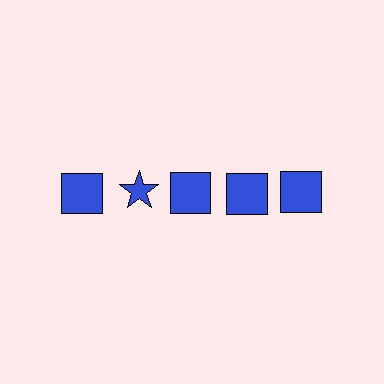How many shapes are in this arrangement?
There are 5 shapes arranged in a grid pattern.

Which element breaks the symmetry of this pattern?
The blue star in the top row, second from left column breaks the symmetry. All other shapes are blue squares.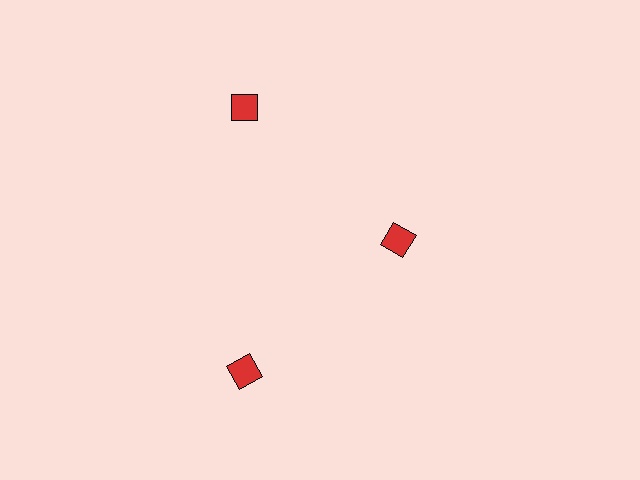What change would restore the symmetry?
The symmetry would be restored by moving it outward, back onto the ring so that all 3 diamonds sit at equal angles and equal distance from the center.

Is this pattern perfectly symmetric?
No. The 3 red diamonds are arranged in a ring, but one element near the 3 o'clock position is pulled inward toward the center, breaking the 3-fold rotational symmetry.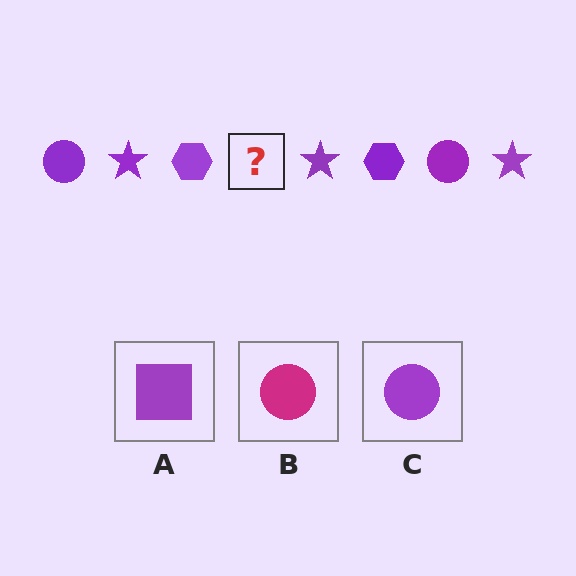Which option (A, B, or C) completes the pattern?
C.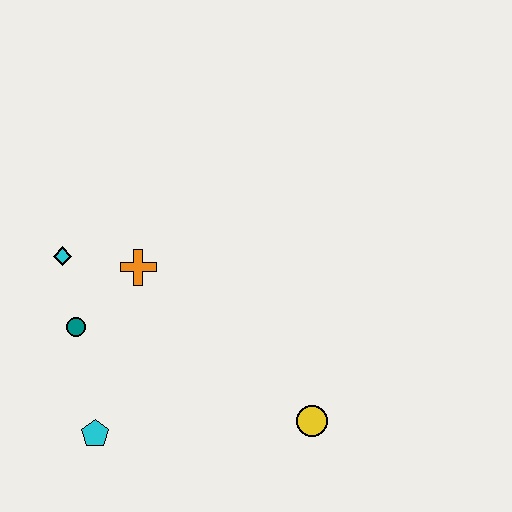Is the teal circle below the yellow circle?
No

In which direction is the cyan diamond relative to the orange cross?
The cyan diamond is to the left of the orange cross.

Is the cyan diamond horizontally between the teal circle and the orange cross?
No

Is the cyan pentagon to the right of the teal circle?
Yes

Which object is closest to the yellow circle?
The cyan pentagon is closest to the yellow circle.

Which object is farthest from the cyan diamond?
The yellow circle is farthest from the cyan diamond.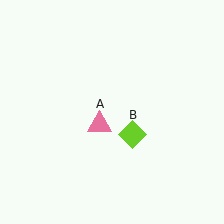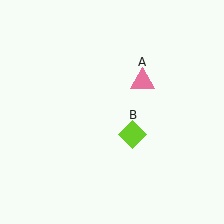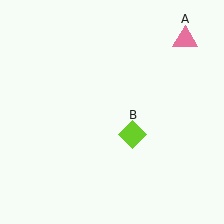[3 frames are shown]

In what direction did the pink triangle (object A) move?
The pink triangle (object A) moved up and to the right.